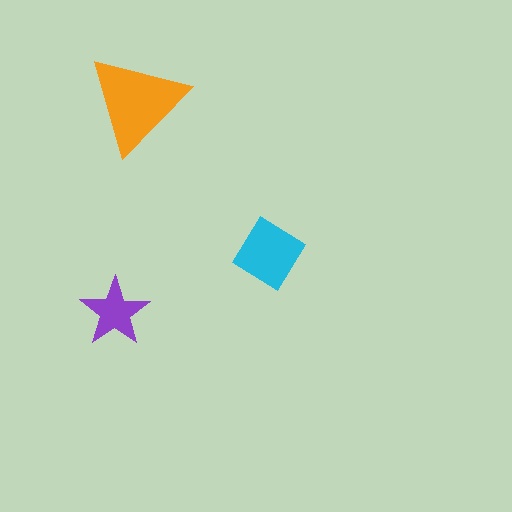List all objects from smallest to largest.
The purple star, the cyan diamond, the orange triangle.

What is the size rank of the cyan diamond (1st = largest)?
2nd.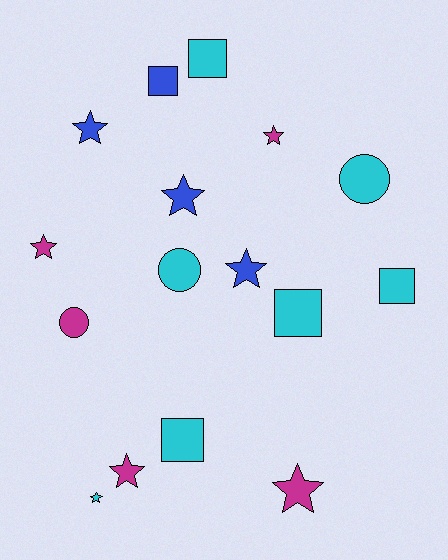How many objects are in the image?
There are 16 objects.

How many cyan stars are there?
There is 1 cyan star.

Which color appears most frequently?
Cyan, with 7 objects.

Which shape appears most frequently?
Star, with 8 objects.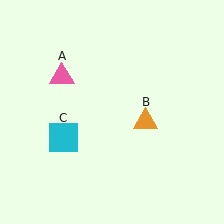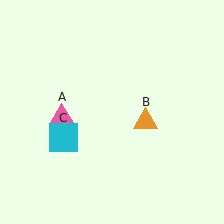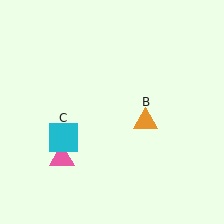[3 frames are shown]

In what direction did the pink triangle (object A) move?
The pink triangle (object A) moved down.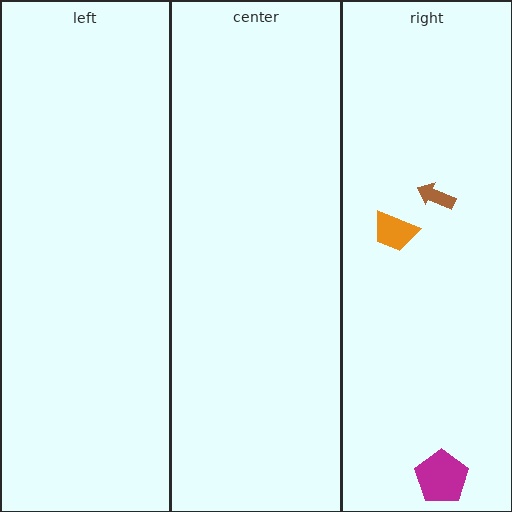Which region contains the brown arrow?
The right region.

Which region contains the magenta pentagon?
The right region.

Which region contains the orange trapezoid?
The right region.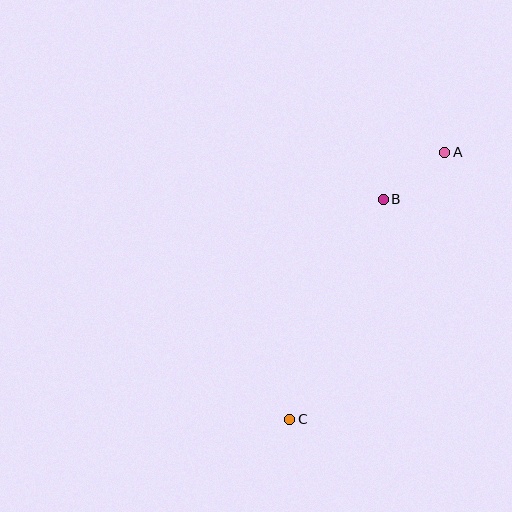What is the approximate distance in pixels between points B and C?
The distance between B and C is approximately 239 pixels.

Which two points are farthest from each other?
Points A and C are farthest from each other.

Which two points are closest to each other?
Points A and B are closest to each other.